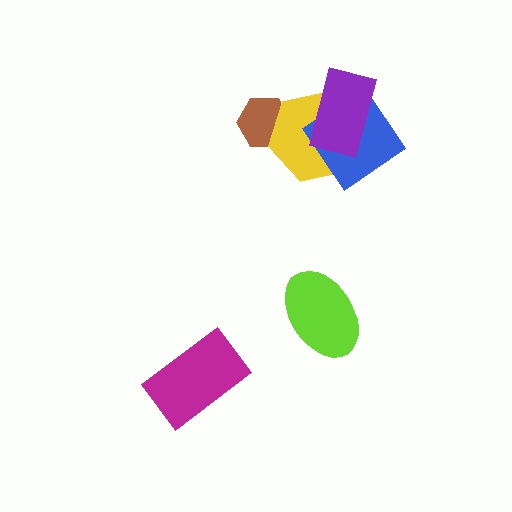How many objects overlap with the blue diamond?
2 objects overlap with the blue diamond.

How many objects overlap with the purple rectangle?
2 objects overlap with the purple rectangle.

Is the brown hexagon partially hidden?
Yes, it is partially covered by another shape.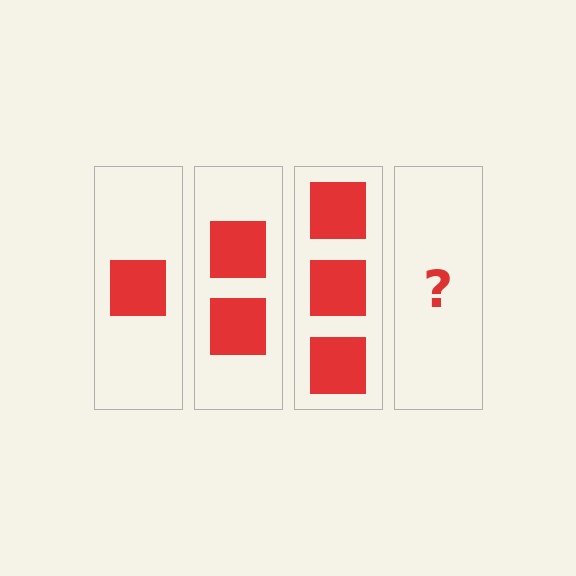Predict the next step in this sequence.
The next step is 4 squares.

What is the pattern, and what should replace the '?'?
The pattern is that each step adds one more square. The '?' should be 4 squares.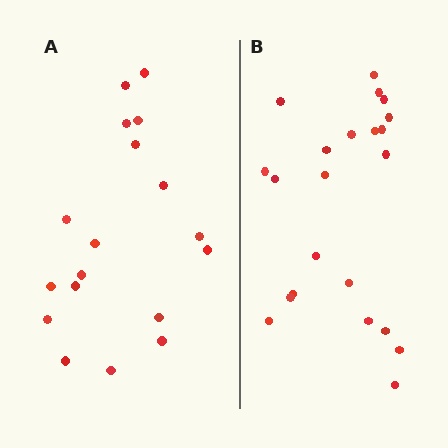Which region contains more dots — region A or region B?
Region B (the right region) has more dots.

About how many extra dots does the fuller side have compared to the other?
Region B has about 4 more dots than region A.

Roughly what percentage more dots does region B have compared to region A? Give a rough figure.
About 20% more.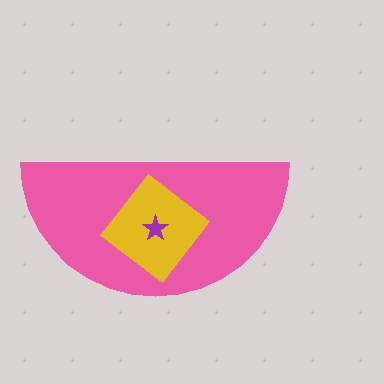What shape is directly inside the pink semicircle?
The yellow diamond.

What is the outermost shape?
The pink semicircle.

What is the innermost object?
The purple star.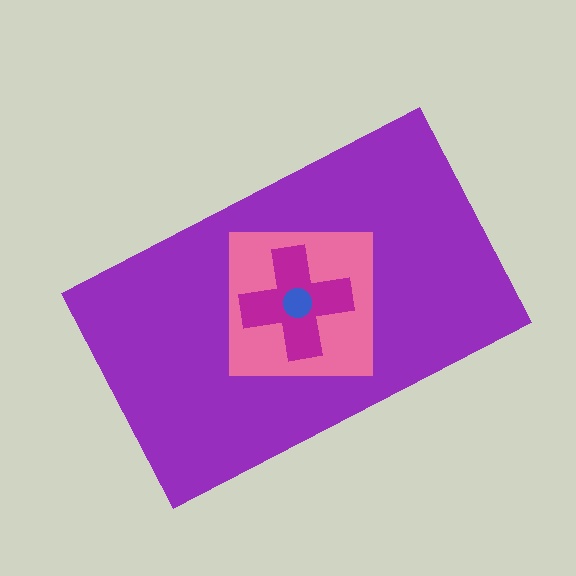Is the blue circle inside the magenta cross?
Yes.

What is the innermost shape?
The blue circle.